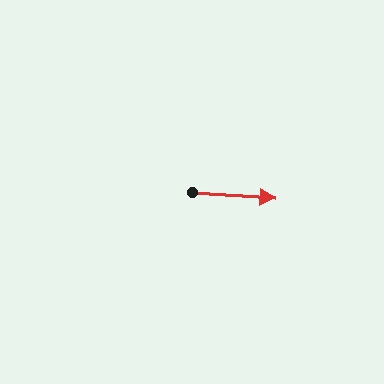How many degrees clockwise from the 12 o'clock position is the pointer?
Approximately 94 degrees.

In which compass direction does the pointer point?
East.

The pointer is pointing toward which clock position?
Roughly 3 o'clock.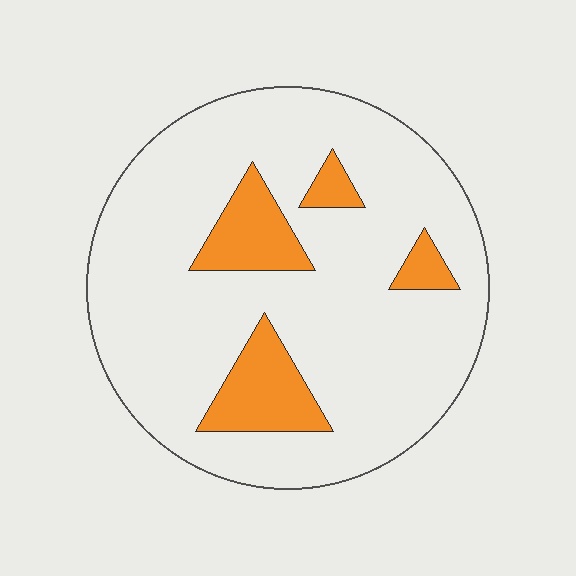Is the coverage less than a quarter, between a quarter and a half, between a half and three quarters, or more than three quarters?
Less than a quarter.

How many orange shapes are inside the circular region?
4.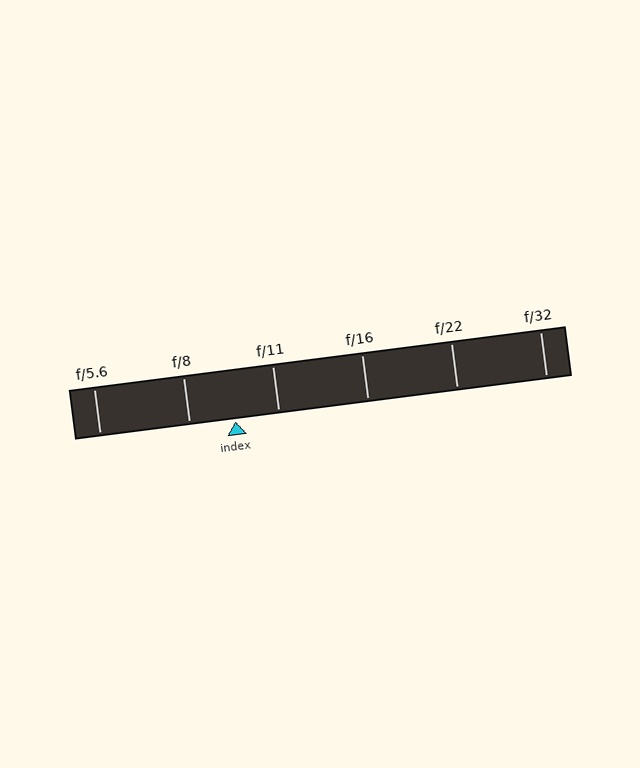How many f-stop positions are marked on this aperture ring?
There are 6 f-stop positions marked.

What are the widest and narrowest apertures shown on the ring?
The widest aperture shown is f/5.6 and the narrowest is f/32.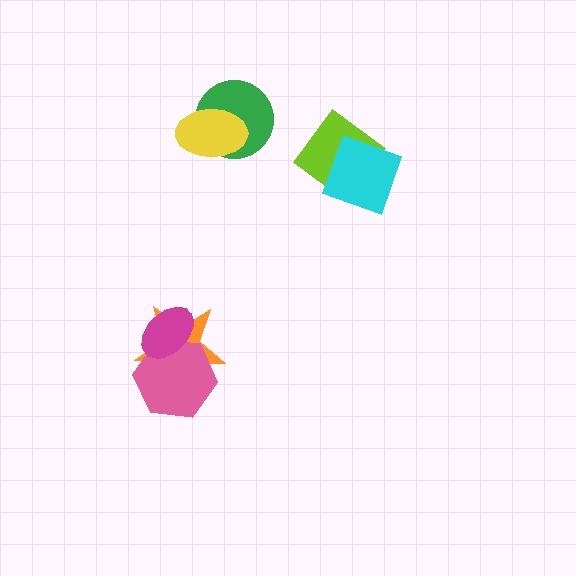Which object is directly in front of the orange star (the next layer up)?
The pink hexagon is directly in front of the orange star.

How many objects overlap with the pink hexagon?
2 objects overlap with the pink hexagon.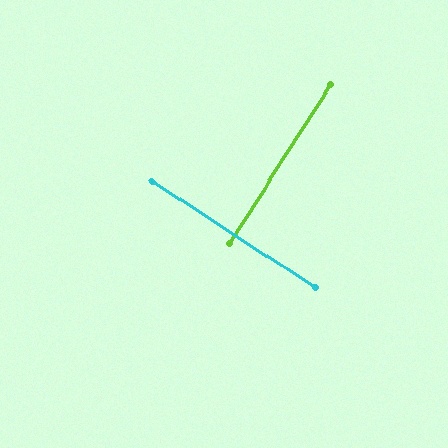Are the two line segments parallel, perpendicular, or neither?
Perpendicular — they meet at approximately 90°.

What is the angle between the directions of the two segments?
Approximately 90 degrees.